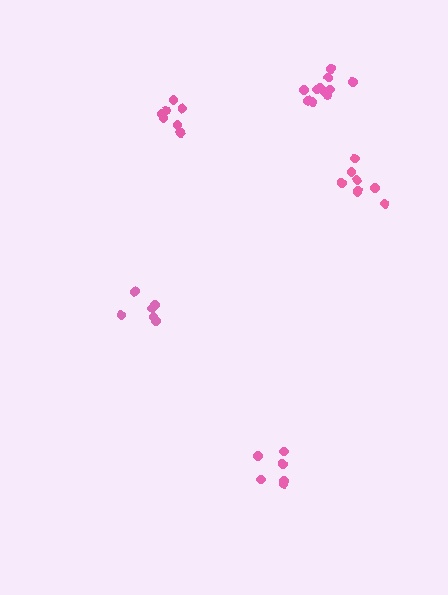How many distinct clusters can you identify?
There are 5 distinct clusters.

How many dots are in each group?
Group 1: 6 dots, Group 2: 6 dots, Group 3: 8 dots, Group 4: 7 dots, Group 5: 11 dots (38 total).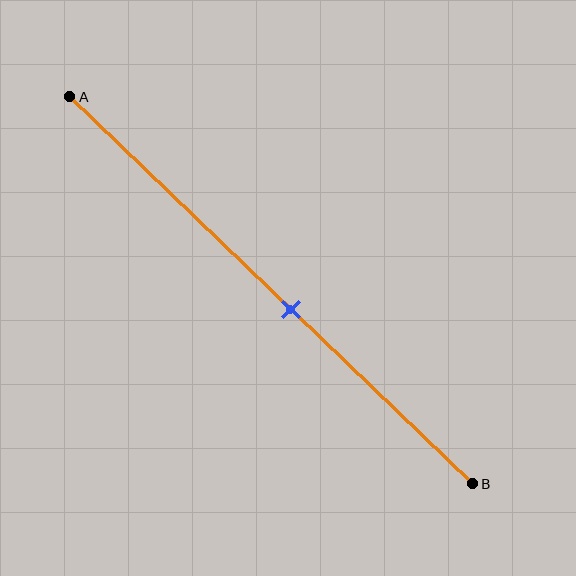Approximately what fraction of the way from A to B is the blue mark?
The blue mark is approximately 55% of the way from A to B.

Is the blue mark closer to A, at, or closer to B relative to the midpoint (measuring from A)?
The blue mark is closer to point B than the midpoint of segment AB.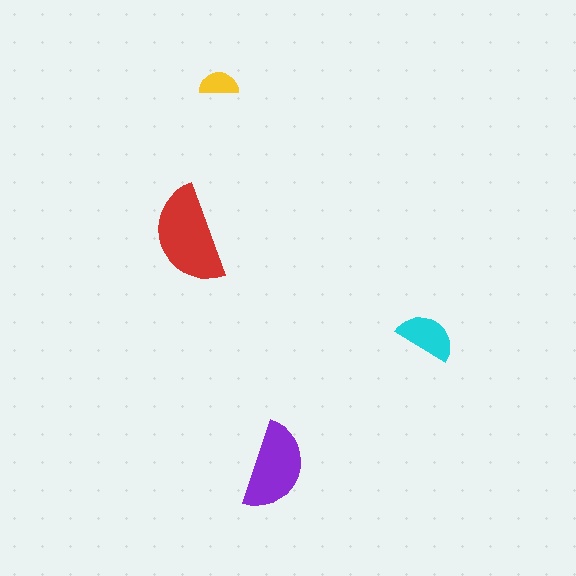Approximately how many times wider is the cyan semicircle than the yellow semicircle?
About 1.5 times wider.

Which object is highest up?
The yellow semicircle is topmost.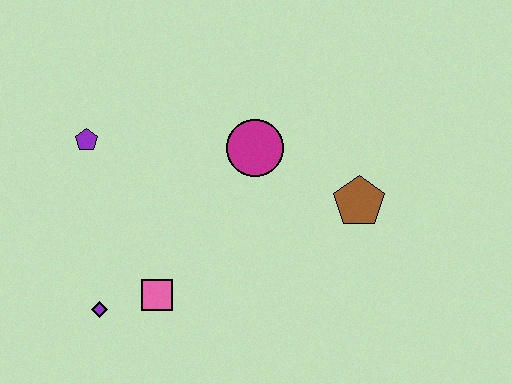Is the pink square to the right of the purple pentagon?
Yes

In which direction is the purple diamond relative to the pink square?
The purple diamond is to the left of the pink square.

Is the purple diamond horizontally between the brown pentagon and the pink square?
No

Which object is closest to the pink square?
The purple diamond is closest to the pink square.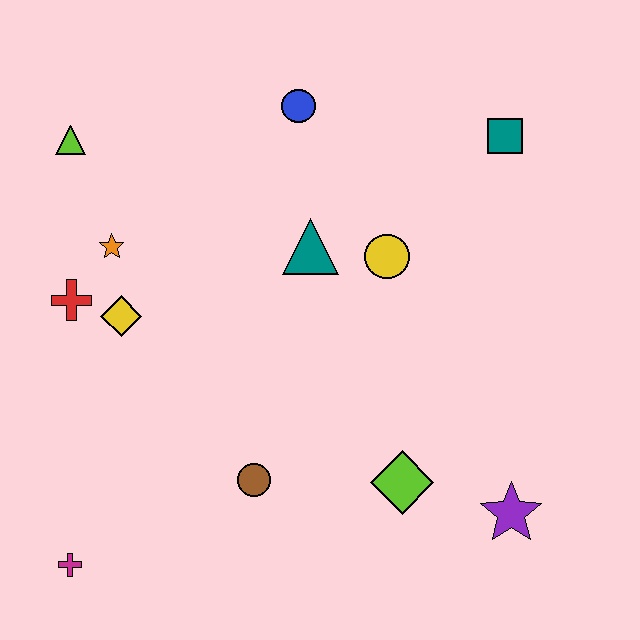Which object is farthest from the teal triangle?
The magenta cross is farthest from the teal triangle.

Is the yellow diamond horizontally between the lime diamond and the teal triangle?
No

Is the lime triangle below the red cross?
No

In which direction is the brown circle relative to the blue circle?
The brown circle is below the blue circle.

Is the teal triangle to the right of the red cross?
Yes